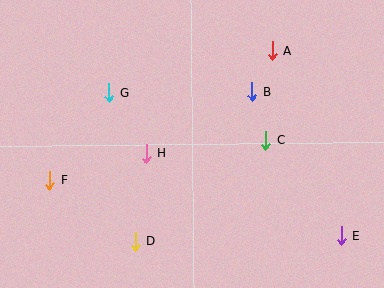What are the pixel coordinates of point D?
Point D is at (135, 241).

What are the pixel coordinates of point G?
Point G is at (109, 93).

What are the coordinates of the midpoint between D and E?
The midpoint between D and E is at (238, 239).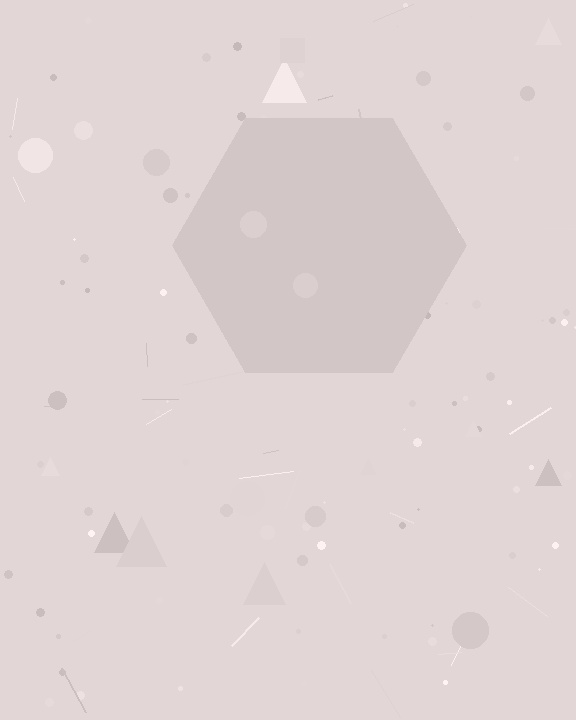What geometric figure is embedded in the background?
A hexagon is embedded in the background.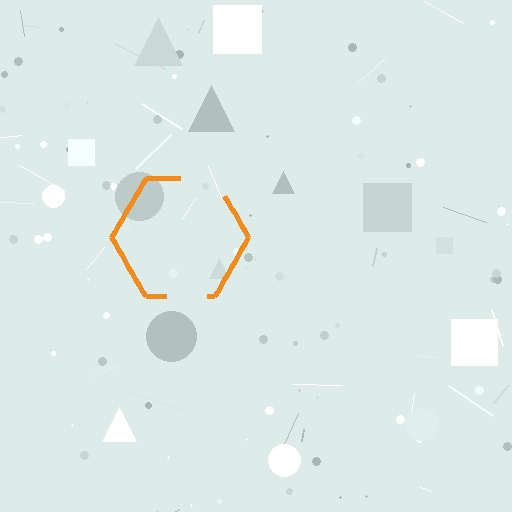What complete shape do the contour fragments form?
The contour fragments form a hexagon.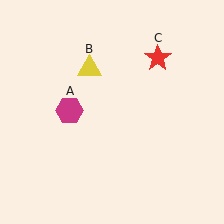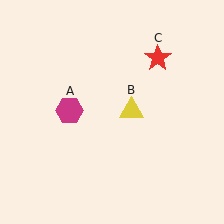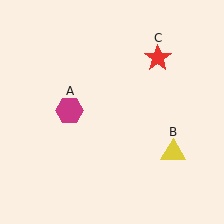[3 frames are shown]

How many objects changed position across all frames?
1 object changed position: yellow triangle (object B).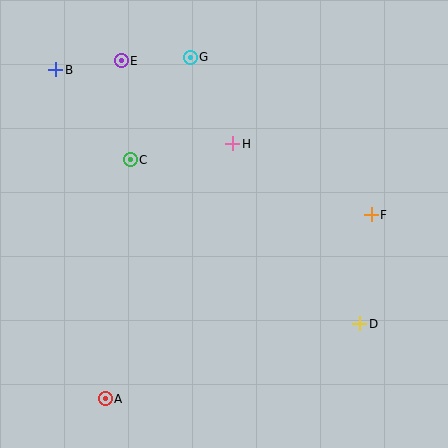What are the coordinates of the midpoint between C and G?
The midpoint between C and G is at (160, 109).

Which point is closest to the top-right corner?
Point F is closest to the top-right corner.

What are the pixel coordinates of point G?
Point G is at (190, 58).